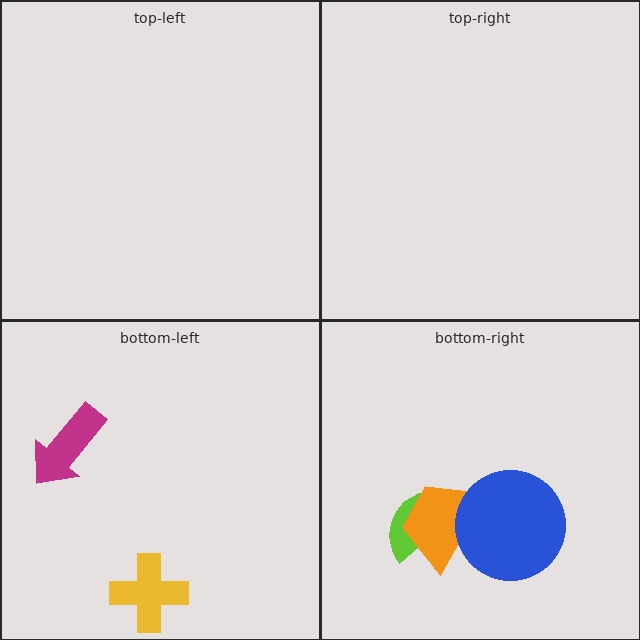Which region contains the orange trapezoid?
The bottom-right region.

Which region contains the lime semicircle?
The bottom-right region.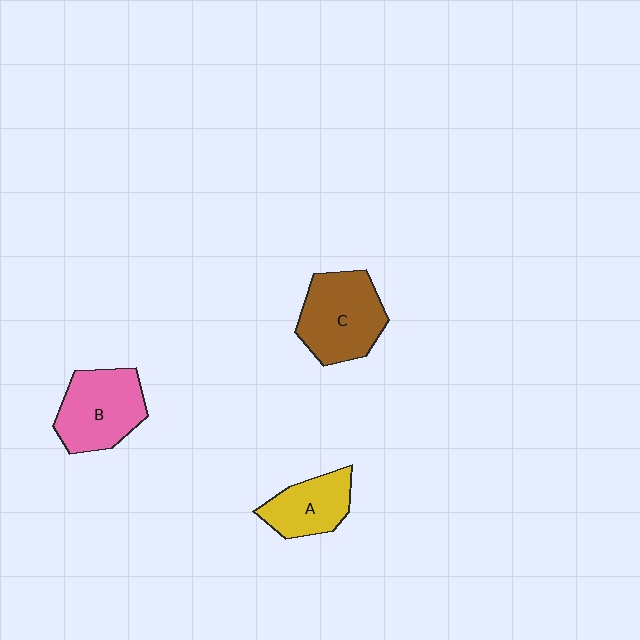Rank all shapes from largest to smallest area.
From largest to smallest: C (brown), B (pink), A (yellow).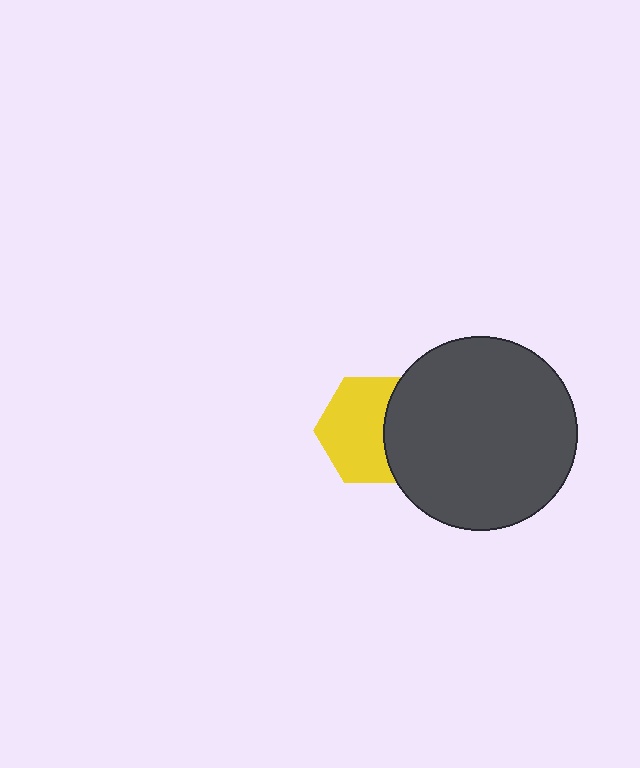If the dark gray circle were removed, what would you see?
You would see the complete yellow hexagon.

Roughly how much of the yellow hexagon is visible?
Most of it is visible (roughly 65%).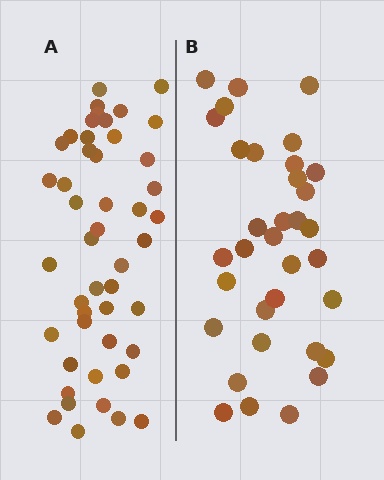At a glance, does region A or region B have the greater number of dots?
Region A (the left region) has more dots.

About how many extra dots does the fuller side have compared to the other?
Region A has approximately 15 more dots than region B.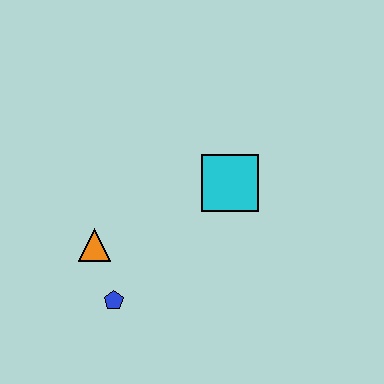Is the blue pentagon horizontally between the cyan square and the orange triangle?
Yes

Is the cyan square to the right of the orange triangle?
Yes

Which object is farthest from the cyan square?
The blue pentagon is farthest from the cyan square.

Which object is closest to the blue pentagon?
The orange triangle is closest to the blue pentagon.